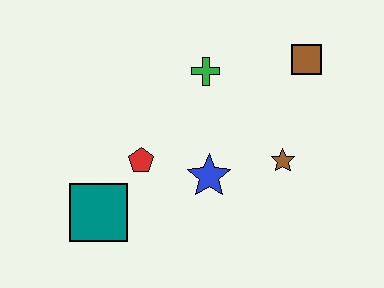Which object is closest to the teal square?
The red pentagon is closest to the teal square.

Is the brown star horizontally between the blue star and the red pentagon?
No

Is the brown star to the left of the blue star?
No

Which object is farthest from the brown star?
The teal square is farthest from the brown star.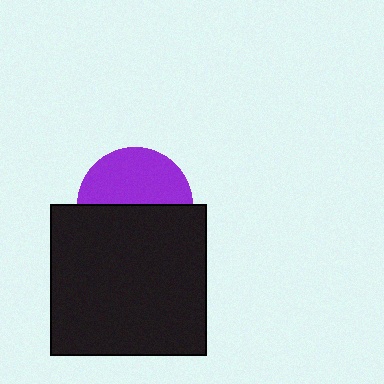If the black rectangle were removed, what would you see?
You would see the complete purple circle.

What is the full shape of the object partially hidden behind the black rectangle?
The partially hidden object is a purple circle.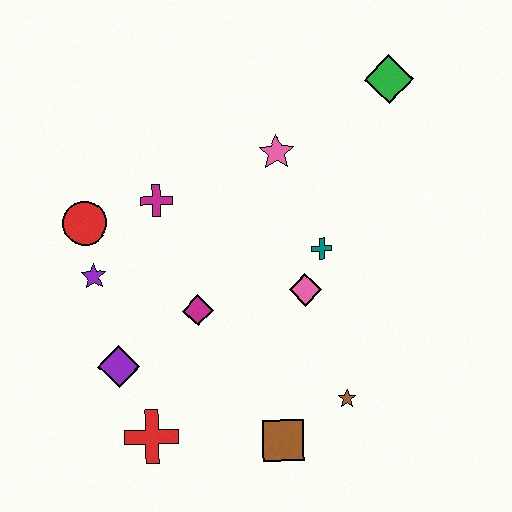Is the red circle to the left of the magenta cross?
Yes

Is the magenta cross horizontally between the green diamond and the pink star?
No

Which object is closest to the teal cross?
The pink diamond is closest to the teal cross.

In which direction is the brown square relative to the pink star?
The brown square is below the pink star.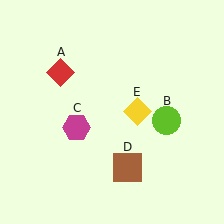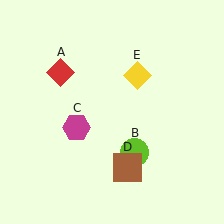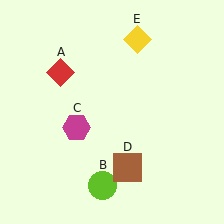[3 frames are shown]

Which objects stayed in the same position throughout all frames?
Red diamond (object A) and magenta hexagon (object C) and brown square (object D) remained stationary.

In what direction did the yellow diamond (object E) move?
The yellow diamond (object E) moved up.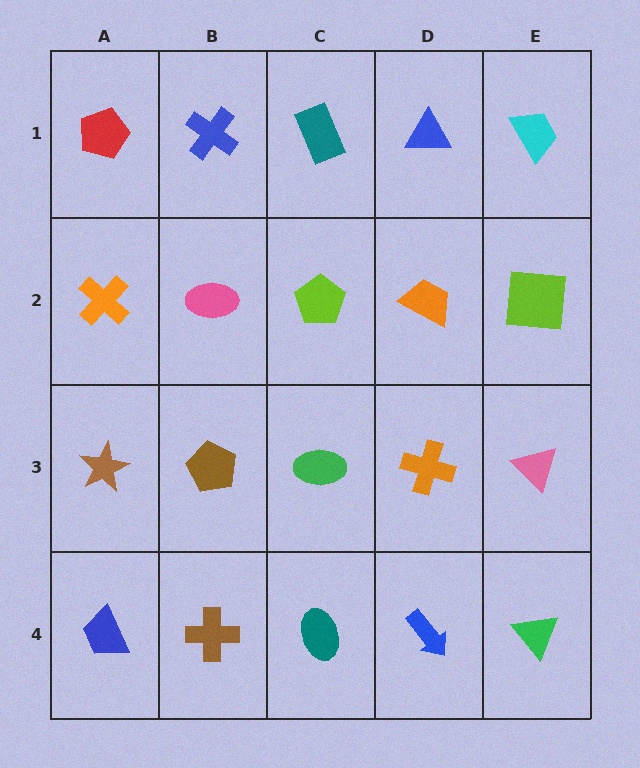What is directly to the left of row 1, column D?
A teal rectangle.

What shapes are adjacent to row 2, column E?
A cyan trapezoid (row 1, column E), a pink triangle (row 3, column E), an orange trapezoid (row 2, column D).